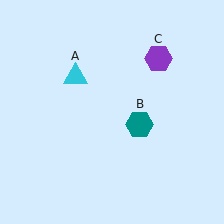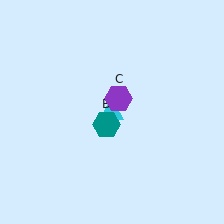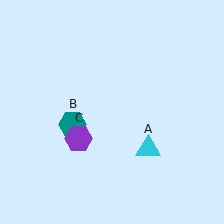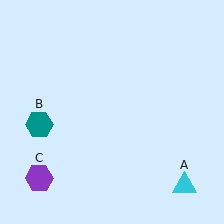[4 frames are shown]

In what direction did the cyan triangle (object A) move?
The cyan triangle (object A) moved down and to the right.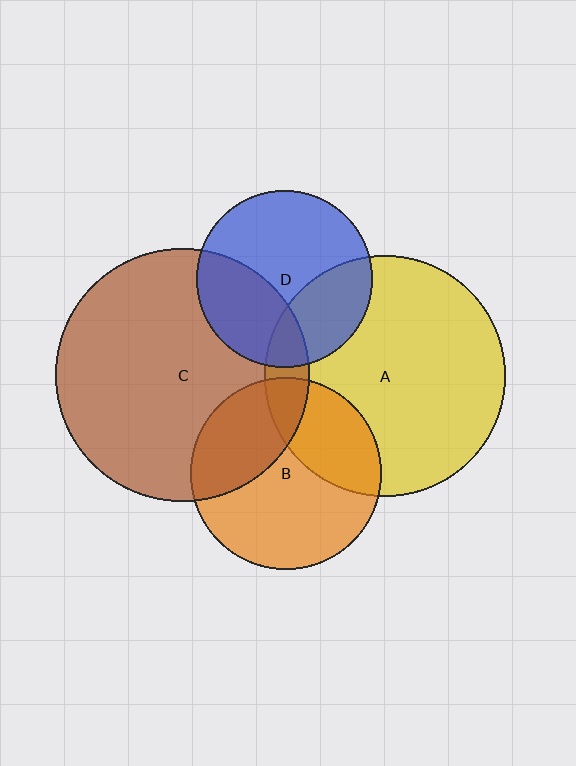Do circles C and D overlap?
Yes.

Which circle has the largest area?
Circle C (brown).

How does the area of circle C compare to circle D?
Approximately 2.1 times.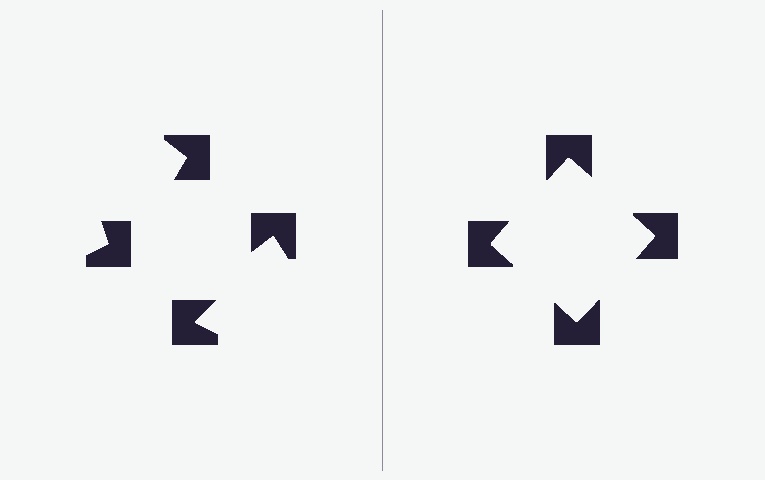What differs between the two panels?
The notched squares are positioned identically on both sides; only the wedge orientations differ. On the right they align to a square; on the left they are misaligned.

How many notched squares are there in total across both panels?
8 — 4 on each side.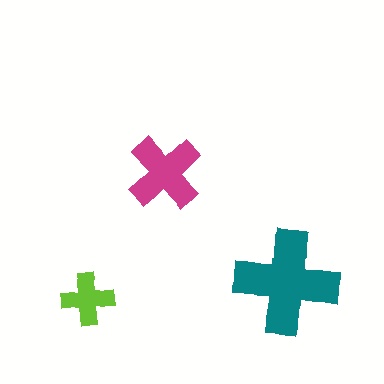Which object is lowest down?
The lime cross is bottommost.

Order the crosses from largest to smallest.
the teal one, the magenta one, the lime one.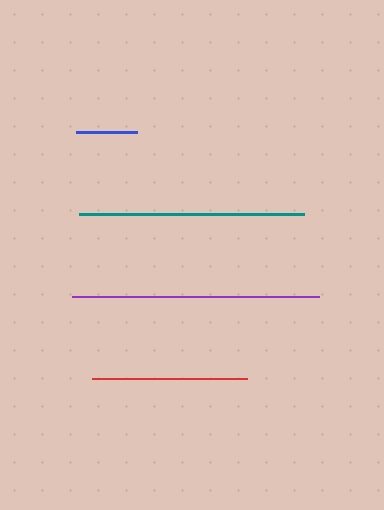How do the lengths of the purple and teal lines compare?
The purple and teal lines are approximately the same length.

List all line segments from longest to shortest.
From longest to shortest: purple, teal, red, blue.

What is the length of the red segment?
The red segment is approximately 155 pixels long.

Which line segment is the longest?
The purple line is the longest at approximately 246 pixels.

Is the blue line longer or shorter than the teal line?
The teal line is longer than the blue line.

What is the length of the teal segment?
The teal segment is approximately 226 pixels long.